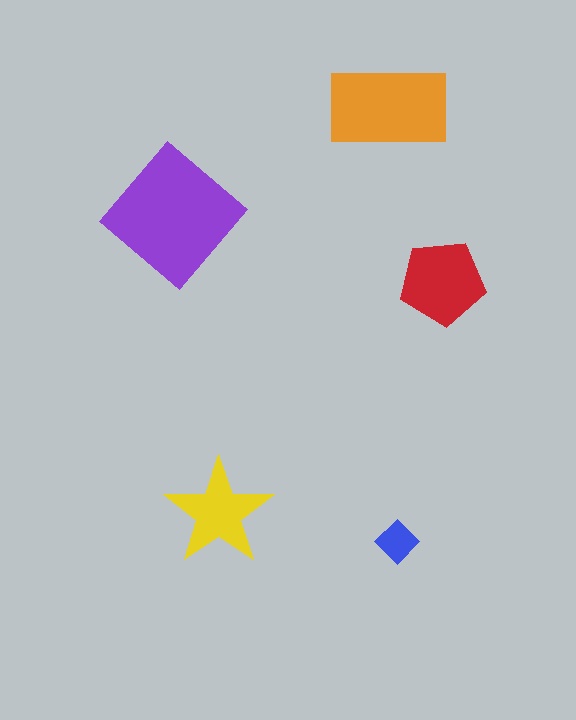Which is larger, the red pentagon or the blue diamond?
The red pentagon.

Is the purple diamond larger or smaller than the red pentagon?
Larger.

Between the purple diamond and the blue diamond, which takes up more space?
The purple diamond.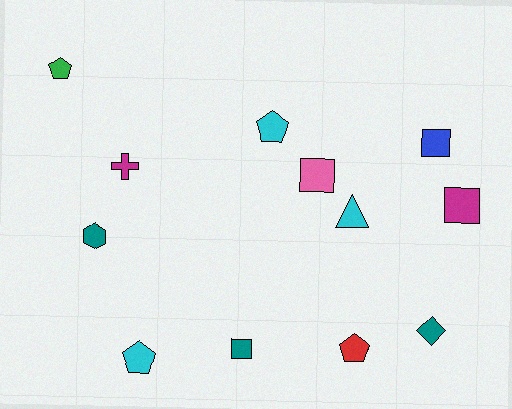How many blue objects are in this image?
There is 1 blue object.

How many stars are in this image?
There are no stars.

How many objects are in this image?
There are 12 objects.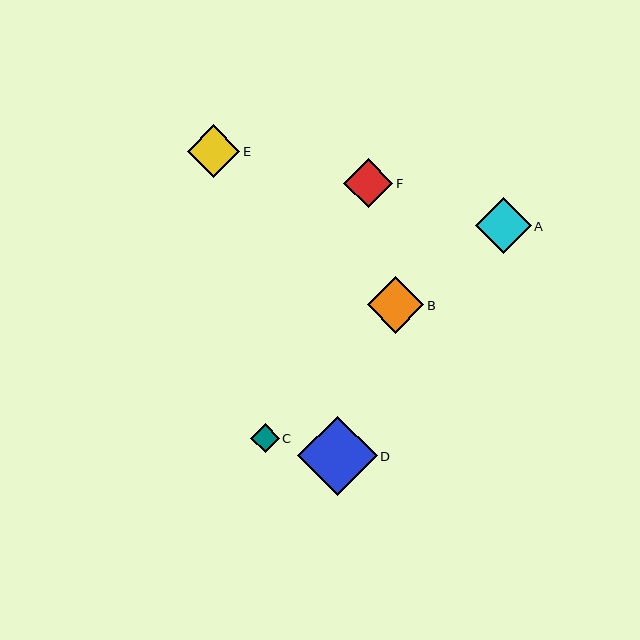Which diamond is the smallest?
Diamond C is the smallest with a size of approximately 29 pixels.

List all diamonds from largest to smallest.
From largest to smallest: D, B, A, E, F, C.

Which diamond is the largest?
Diamond D is the largest with a size of approximately 79 pixels.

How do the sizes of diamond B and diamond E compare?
Diamond B and diamond E are approximately the same size.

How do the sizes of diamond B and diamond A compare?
Diamond B and diamond A are approximately the same size.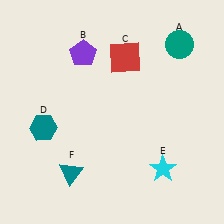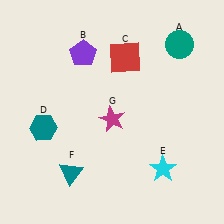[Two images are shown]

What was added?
A magenta star (G) was added in Image 2.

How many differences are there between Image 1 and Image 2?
There is 1 difference between the two images.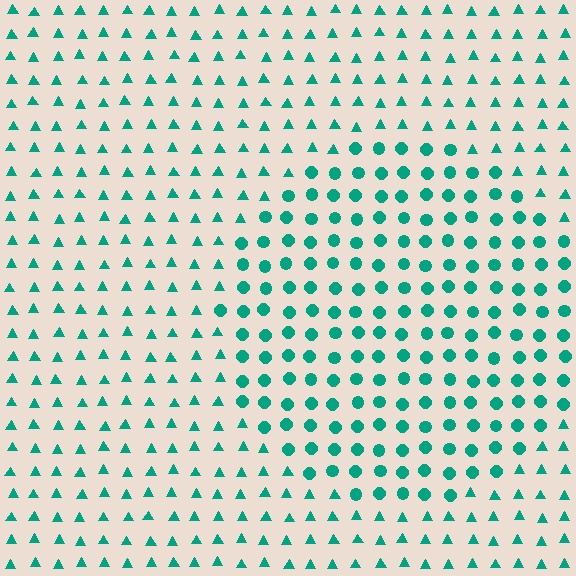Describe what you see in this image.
The image is filled with small teal elements arranged in a uniform grid. A circle-shaped region contains circles, while the surrounding area contains triangles. The boundary is defined purely by the change in element shape.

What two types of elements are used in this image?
The image uses circles inside the circle region and triangles outside it.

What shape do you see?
I see a circle.